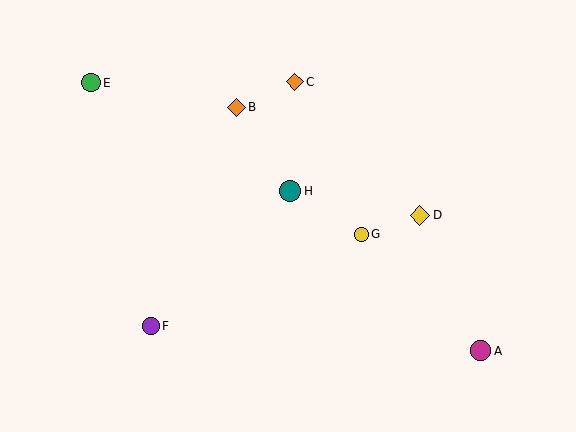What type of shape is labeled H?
Shape H is a teal circle.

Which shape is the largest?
The teal circle (labeled H) is the largest.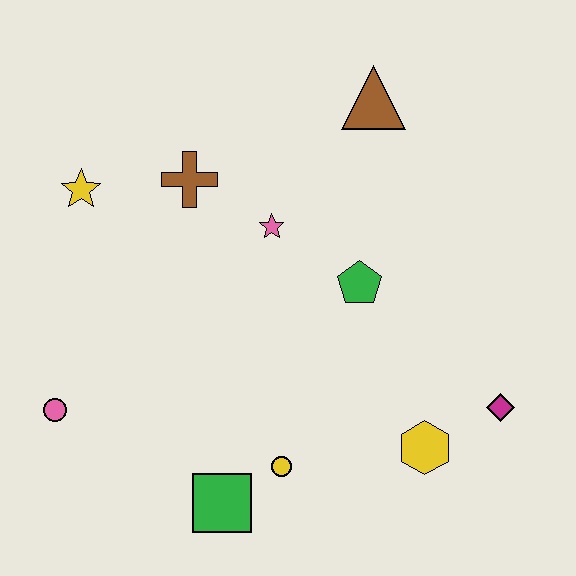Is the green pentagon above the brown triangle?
No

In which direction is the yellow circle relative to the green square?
The yellow circle is to the right of the green square.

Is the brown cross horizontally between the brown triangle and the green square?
No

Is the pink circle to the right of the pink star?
No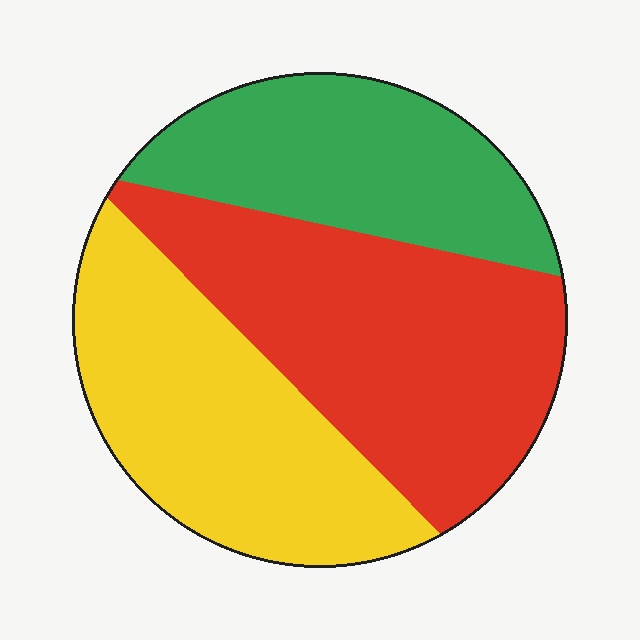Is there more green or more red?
Red.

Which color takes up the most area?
Red, at roughly 40%.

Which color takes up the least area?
Green, at roughly 25%.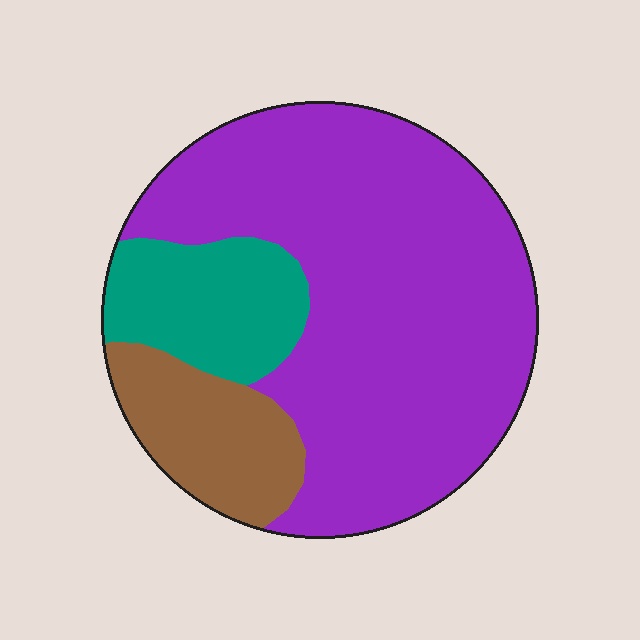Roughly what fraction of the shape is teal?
Teal takes up less than a quarter of the shape.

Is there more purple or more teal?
Purple.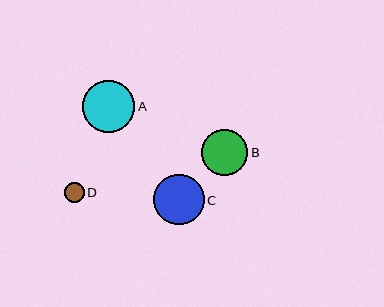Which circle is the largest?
Circle A is the largest with a size of approximately 52 pixels.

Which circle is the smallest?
Circle D is the smallest with a size of approximately 20 pixels.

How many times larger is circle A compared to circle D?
Circle A is approximately 2.7 times the size of circle D.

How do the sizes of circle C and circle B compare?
Circle C and circle B are approximately the same size.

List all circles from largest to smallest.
From largest to smallest: A, C, B, D.